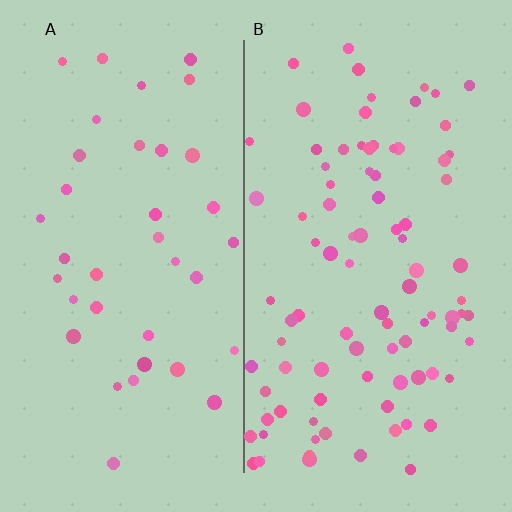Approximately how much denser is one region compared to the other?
Approximately 2.4× — region B over region A.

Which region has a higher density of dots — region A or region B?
B (the right).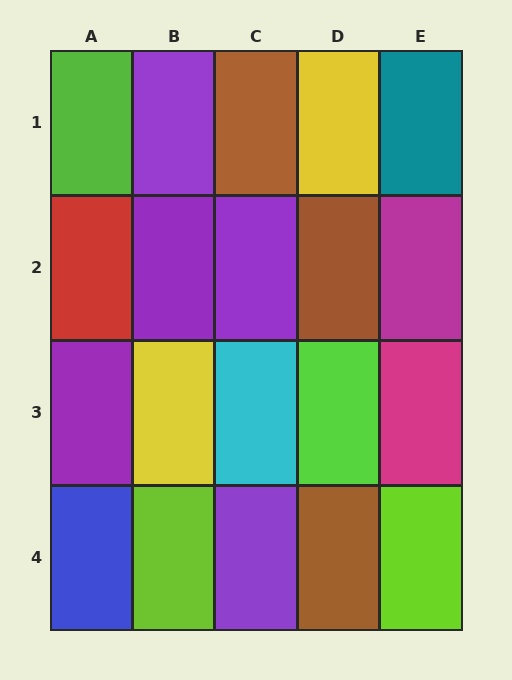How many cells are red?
1 cell is red.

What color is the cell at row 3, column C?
Cyan.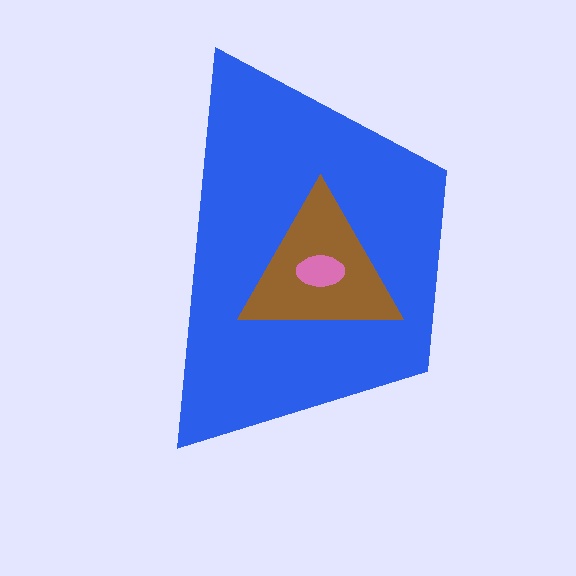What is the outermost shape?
The blue trapezoid.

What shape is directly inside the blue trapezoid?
The brown triangle.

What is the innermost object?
The pink ellipse.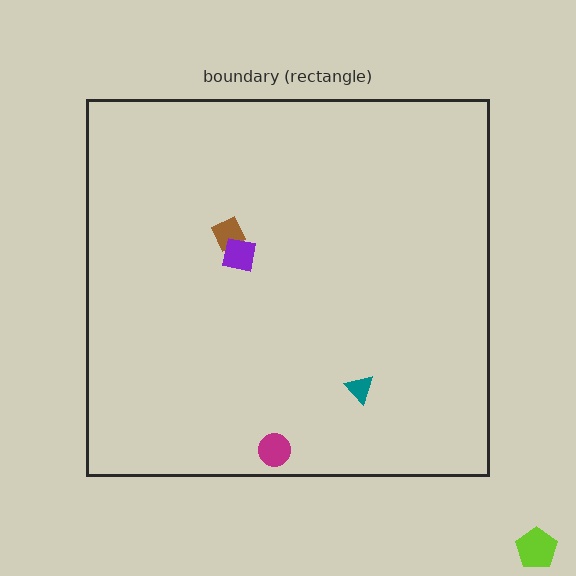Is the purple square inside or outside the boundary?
Inside.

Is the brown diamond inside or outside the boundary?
Inside.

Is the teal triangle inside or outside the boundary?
Inside.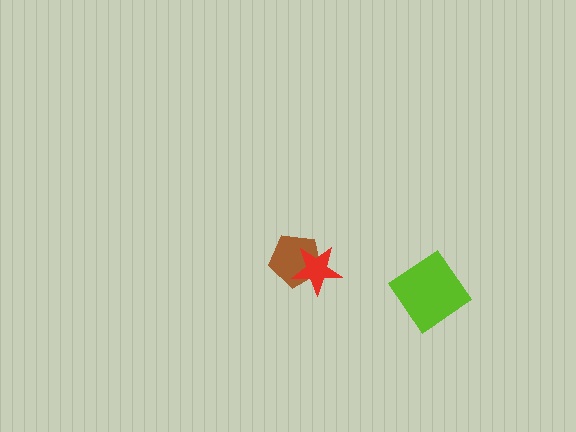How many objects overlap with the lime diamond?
0 objects overlap with the lime diamond.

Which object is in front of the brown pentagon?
The red star is in front of the brown pentagon.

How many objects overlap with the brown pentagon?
1 object overlaps with the brown pentagon.